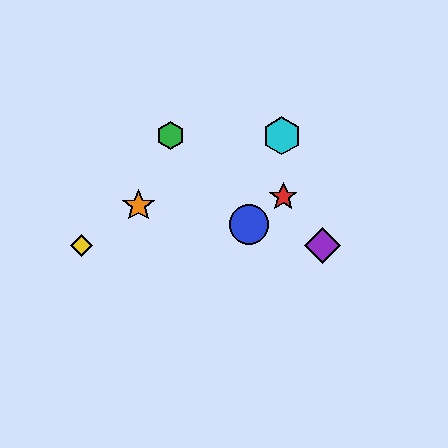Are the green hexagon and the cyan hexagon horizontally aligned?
Yes, both are at y≈136.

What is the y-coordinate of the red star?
The red star is at y≈197.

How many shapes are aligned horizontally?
2 shapes (the green hexagon, the cyan hexagon) are aligned horizontally.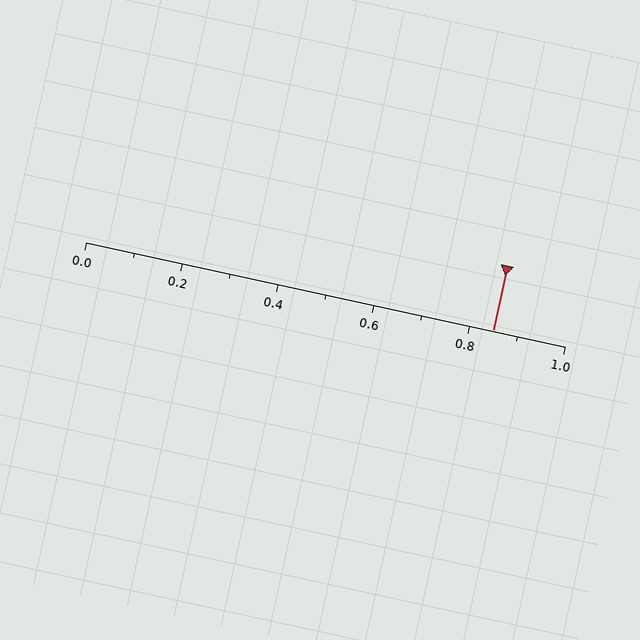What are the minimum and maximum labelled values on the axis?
The axis runs from 0.0 to 1.0.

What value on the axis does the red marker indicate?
The marker indicates approximately 0.85.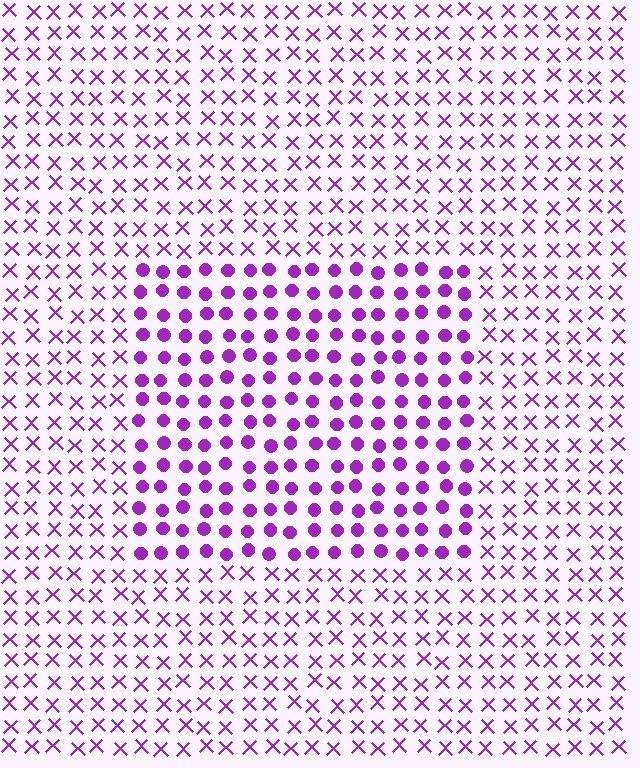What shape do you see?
I see a rectangle.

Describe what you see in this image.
The image is filled with small purple elements arranged in a uniform grid. A rectangle-shaped region contains circles, while the surrounding area contains X marks. The boundary is defined purely by the change in element shape.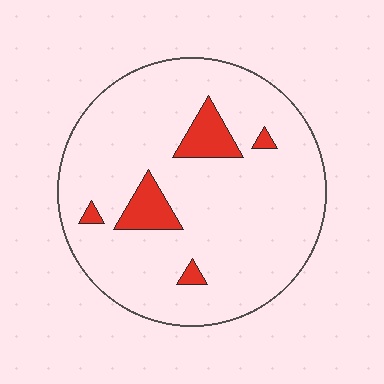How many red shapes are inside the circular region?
5.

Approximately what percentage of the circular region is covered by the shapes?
Approximately 10%.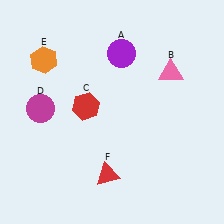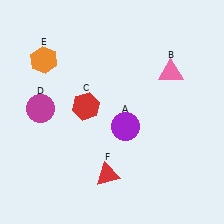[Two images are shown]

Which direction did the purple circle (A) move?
The purple circle (A) moved down.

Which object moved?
The purple circle (A) moved down.